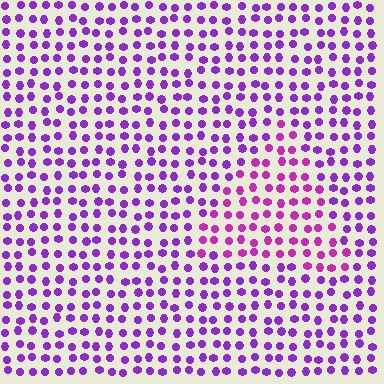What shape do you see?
I see a triangle.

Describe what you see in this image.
The image is filled with small purple elements in a uniform arrangement. A triangle-shaped region is visible where the elements are tinted to a slightly different hue, forming a subtle color boundary.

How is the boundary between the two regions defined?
The boundary is defined purely by a slight shift in hue (about 29 degrees). Spacing, size, and orientation are identical on both sides.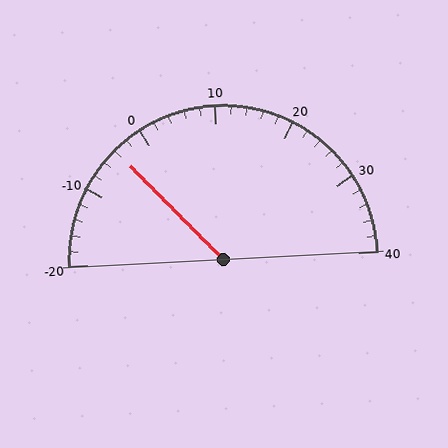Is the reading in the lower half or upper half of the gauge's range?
The reading is in the lower half of the range (-20 to 40).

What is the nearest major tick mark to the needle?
The nearest major tick mark is 0.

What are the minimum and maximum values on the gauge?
The gauge ranges from -20 to 40.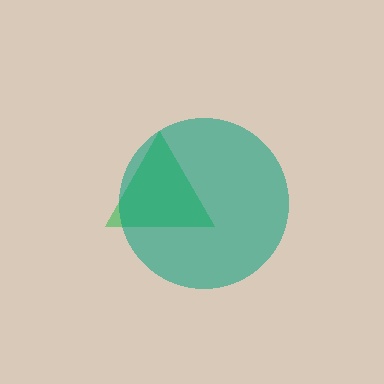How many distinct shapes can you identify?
There are 2 distinct shapes: a green triangle, a teal circle.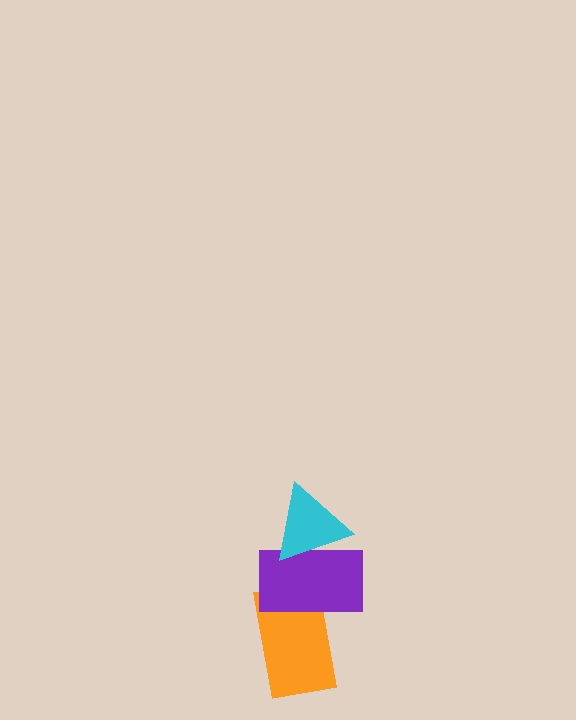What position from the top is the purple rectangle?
The purple rectangle is 2nd from the top.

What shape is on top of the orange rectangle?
The purple rectangle is on top of the orange rectangle.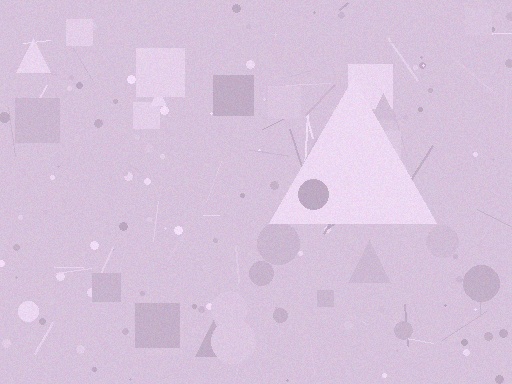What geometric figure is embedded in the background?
A triangle is embedded in the background.